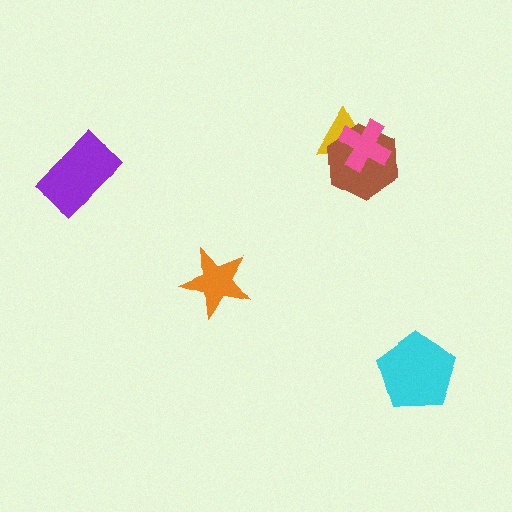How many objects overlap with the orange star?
0 objects overlap with the orange star.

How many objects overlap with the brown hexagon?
2 objects overlap with the brown hexagon.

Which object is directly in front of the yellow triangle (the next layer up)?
The brown hexagon is directly in front of the yellow triangle.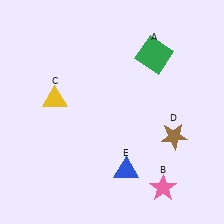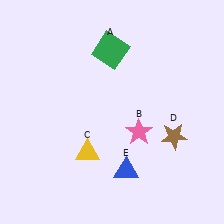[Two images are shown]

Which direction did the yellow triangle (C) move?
The yellow triangle (C) moved down.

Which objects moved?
The objects that moved are: the green square (A), the pink star (B), the yellow triangle (C).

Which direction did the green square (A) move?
The green square (A) moved left.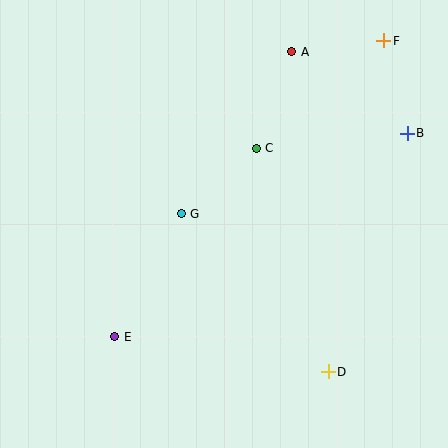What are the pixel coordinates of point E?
Point E is at (115, 337).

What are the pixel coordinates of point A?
Point A is at (292, 52).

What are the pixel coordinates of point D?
Point D is at (328, 372).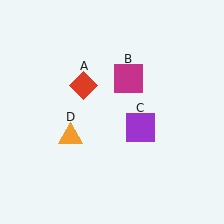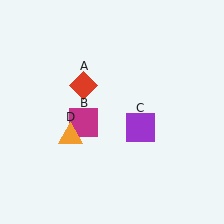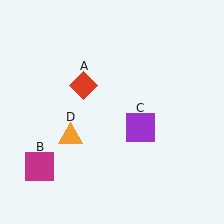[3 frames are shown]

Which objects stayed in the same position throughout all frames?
Red diamond (object A) and purple square (object C) and orange triangle (object D) remained stationary.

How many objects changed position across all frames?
1 object changed position: magenta square (object B).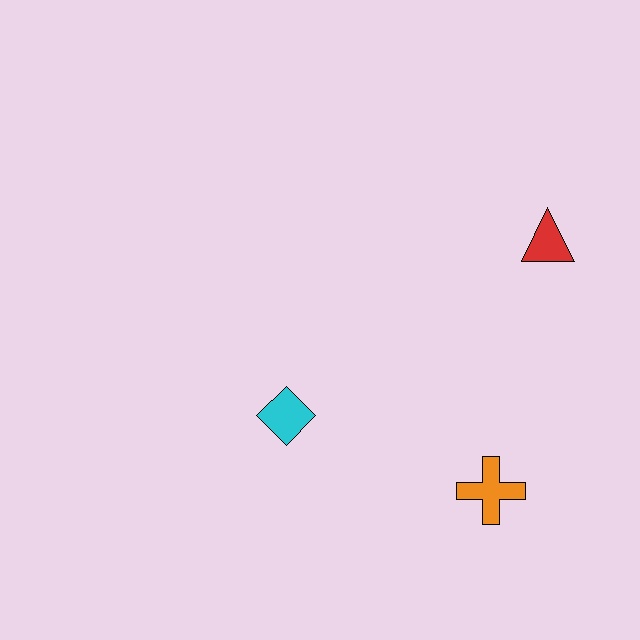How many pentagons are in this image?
There are no pentagons.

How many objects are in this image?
There are 3 objects.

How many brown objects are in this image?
There are no brown objects.